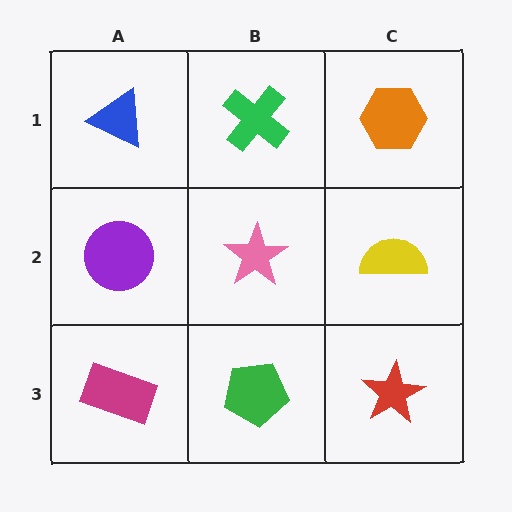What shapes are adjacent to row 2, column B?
A green cross (row 1, column B), a green pentagon (row 3, column B), a purple circle (row 2, column A), a yellow semicircle (row 2, column C).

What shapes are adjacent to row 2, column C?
An orange hexagon (row 1, column C), a red star (row 3, column C), a pink star (row 2, column B).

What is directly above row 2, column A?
A blue triangle.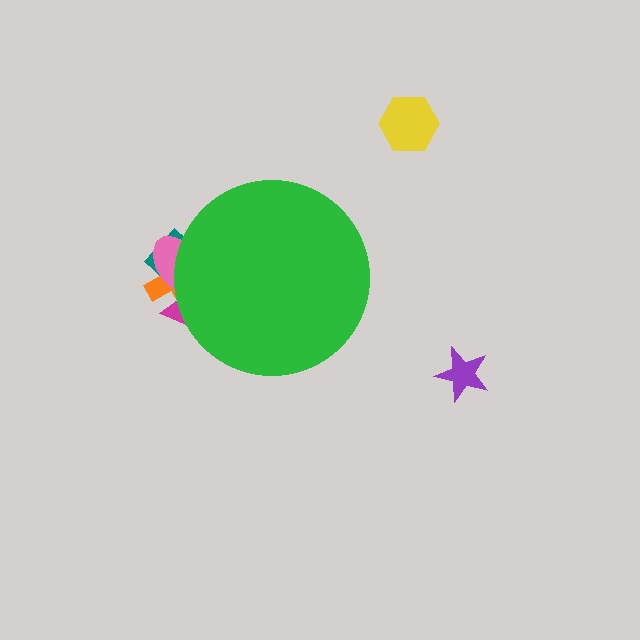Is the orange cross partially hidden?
Yes, the orange cross is partially hidden behind the green circle.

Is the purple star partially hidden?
No, the purple star is fully visible.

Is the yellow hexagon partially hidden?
No, the yellow hexagon is fully visible.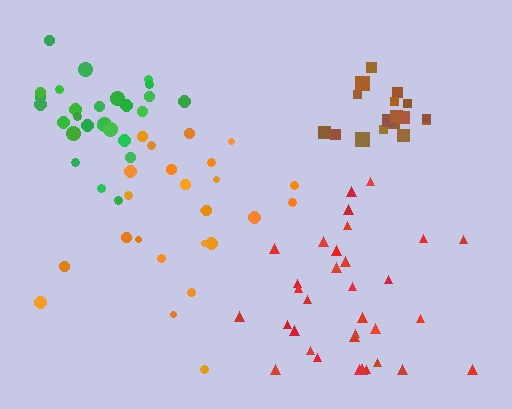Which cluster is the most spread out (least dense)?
Orange.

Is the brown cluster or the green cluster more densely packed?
Brown.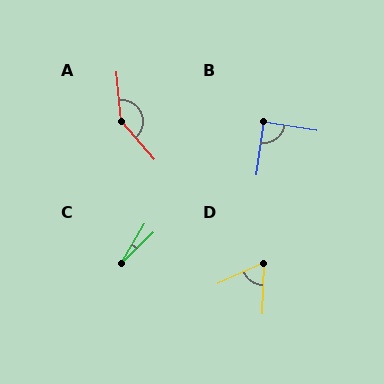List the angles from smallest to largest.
C (16°), D (64°), B (90°), A (144°).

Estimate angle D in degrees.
Approximately 64 degrees.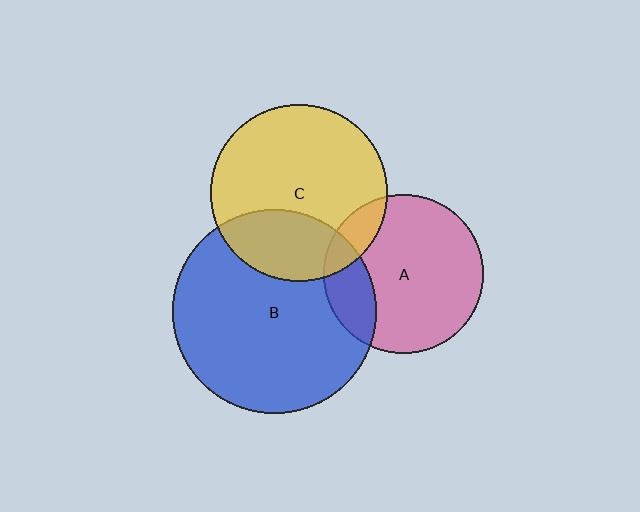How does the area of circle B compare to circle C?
Approximately 1.3 times.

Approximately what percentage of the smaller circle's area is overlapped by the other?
Approximately 20%.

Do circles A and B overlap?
Yes.